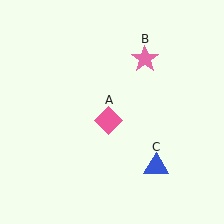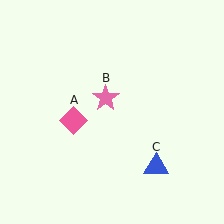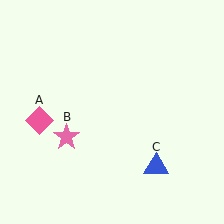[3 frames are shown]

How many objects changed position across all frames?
2 objects changed position: pink diamond (object A), pink star (object B).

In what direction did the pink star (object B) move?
The pink star (object B) moved down and to the left.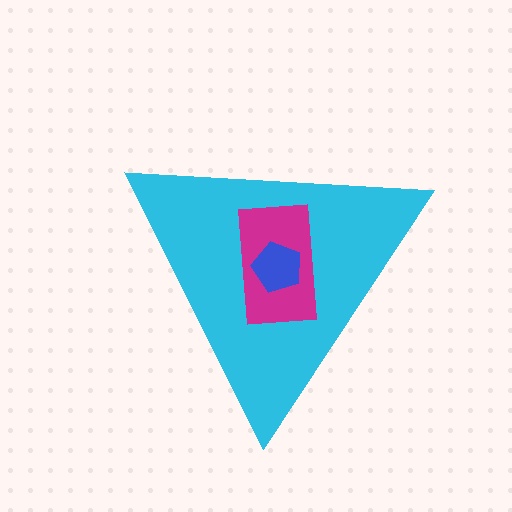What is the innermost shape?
The blue pentagon.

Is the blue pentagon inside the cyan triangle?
Yes.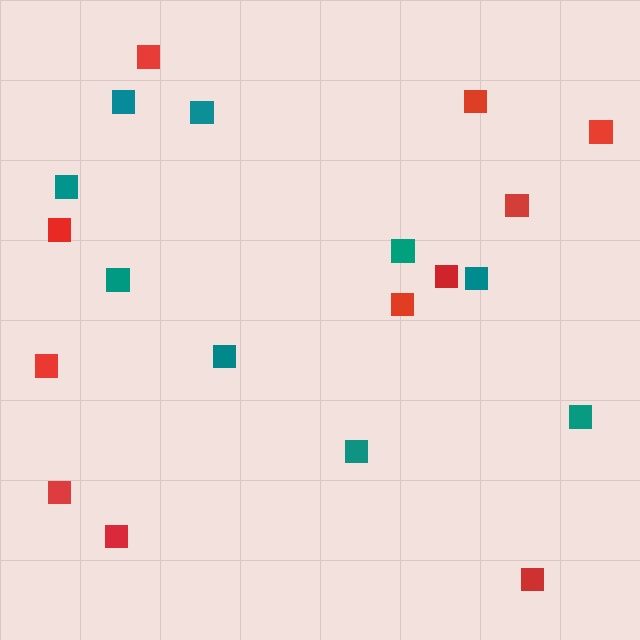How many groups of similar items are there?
There are 2 groups: one group of red squares (11) and one group of teal squares (9).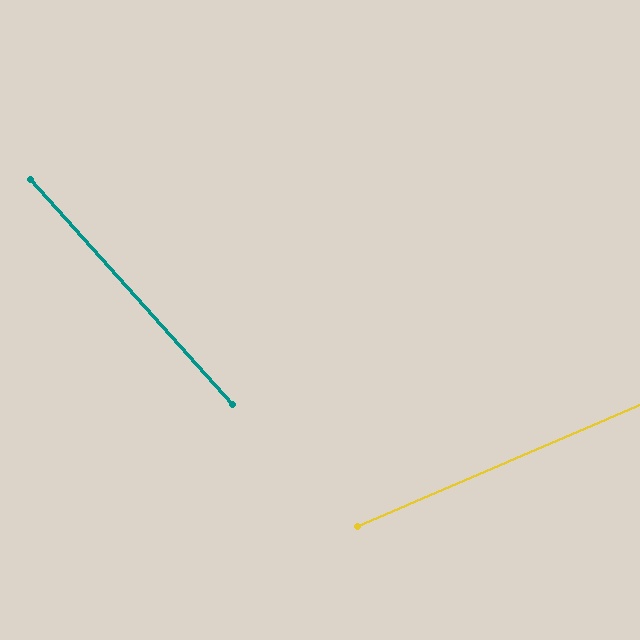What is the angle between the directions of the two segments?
Approximately 71 degrees.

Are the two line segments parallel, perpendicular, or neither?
Neither parallel nor perpendicular — they differ by about 71°.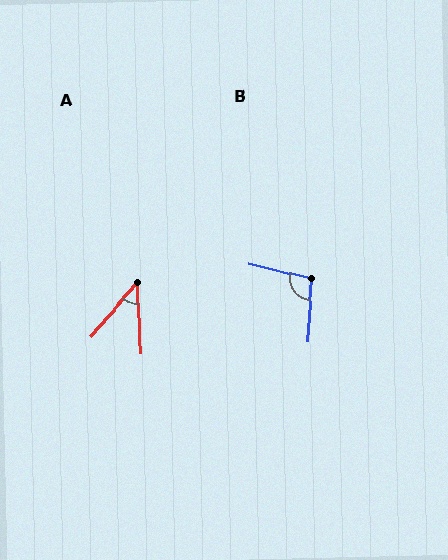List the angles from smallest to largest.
A (43°), B (100°).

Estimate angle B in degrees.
Approximately 100 degrees.